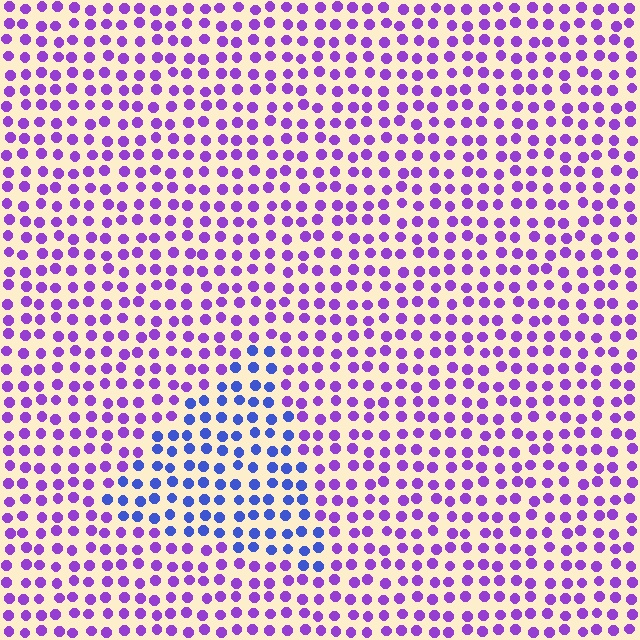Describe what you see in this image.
The image is filled with small purple elements in a uniform arrangement. A triangle-shaped region is visible where the elements are tinted to a slightly different hue, forming a subtle color boundary.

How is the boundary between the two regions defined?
The boundary is defined purely by a slight shift in hue (about 45 degrees). Spacing, size, and orientation are identical on both sides.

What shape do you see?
I see a triangle.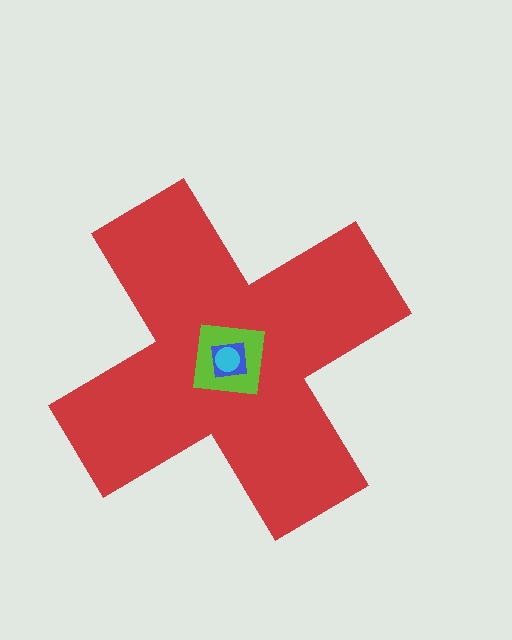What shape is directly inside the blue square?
The cyan circle.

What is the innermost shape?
The cyan circle.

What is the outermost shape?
The red cross.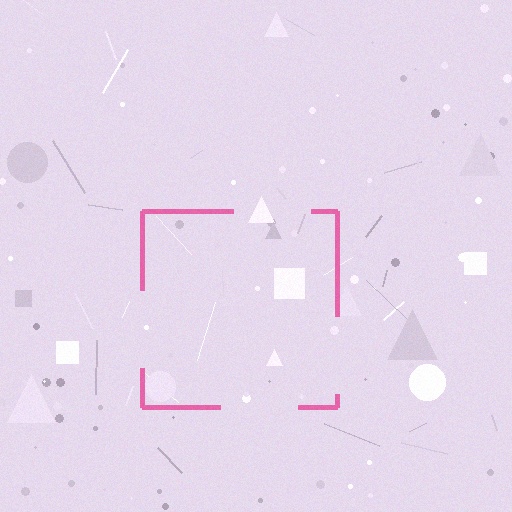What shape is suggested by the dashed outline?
The dashed outline suggests a square.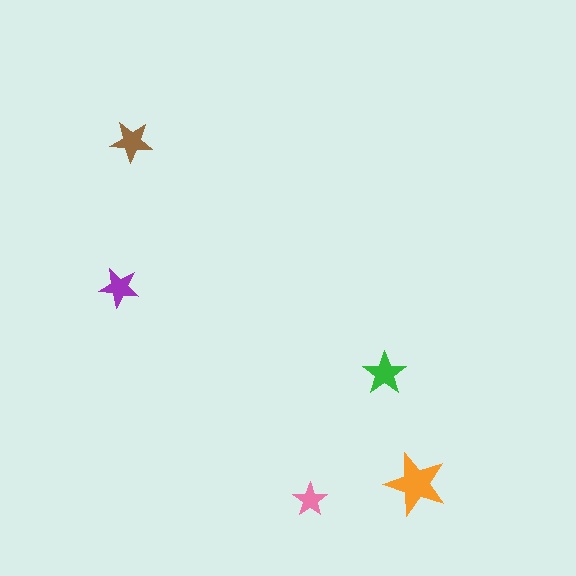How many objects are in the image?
There are 5 objects in the image.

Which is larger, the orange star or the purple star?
The orange one.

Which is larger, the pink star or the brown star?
The brown one.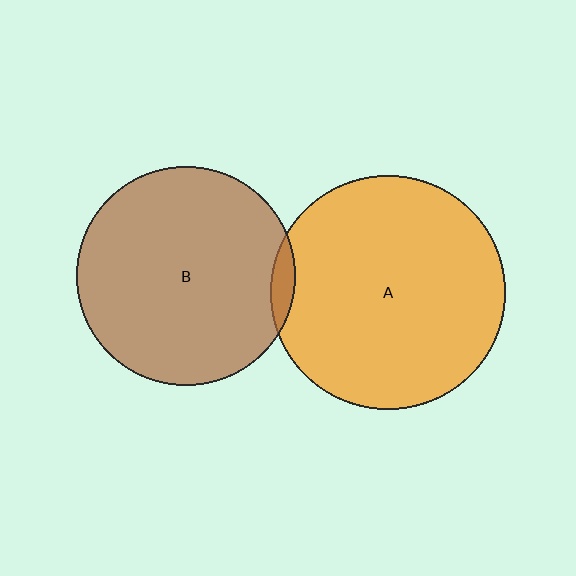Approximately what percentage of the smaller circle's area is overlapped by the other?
Approximately 5%.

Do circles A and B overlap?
Yes.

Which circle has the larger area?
Circle A (orange).